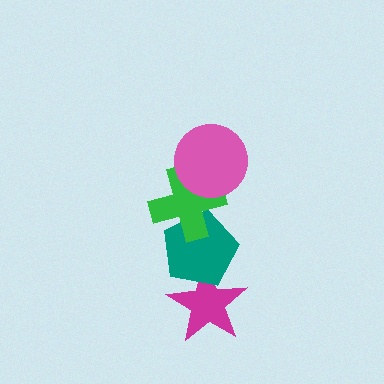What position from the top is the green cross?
The green cross is 2nd from the top.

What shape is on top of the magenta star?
The teal pentagon is on top of the magenta star.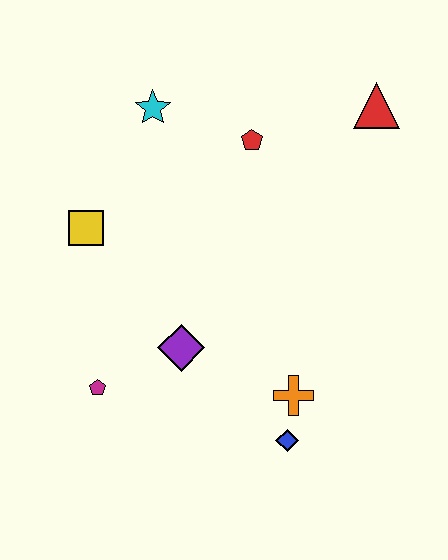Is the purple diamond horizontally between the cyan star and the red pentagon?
Yes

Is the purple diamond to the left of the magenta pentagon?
No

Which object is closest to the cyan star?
The red pentagon is closest to the cyan star.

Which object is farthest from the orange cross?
The cyan star is farthest from the orange cross.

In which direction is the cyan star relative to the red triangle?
The cyan star is to the left of the red triangle.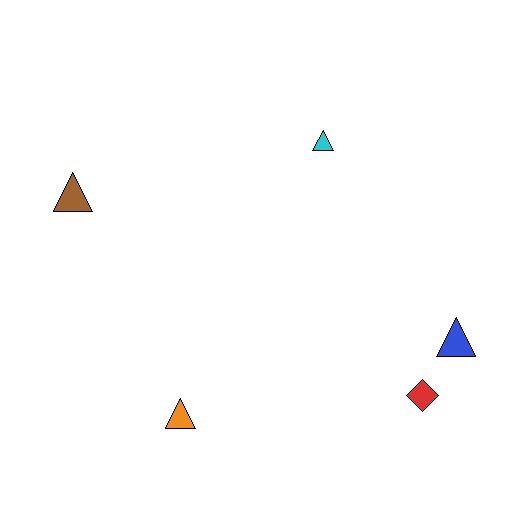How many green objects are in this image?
There are no green objects.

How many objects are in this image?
There are 5 objects.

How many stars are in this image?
There are no stars.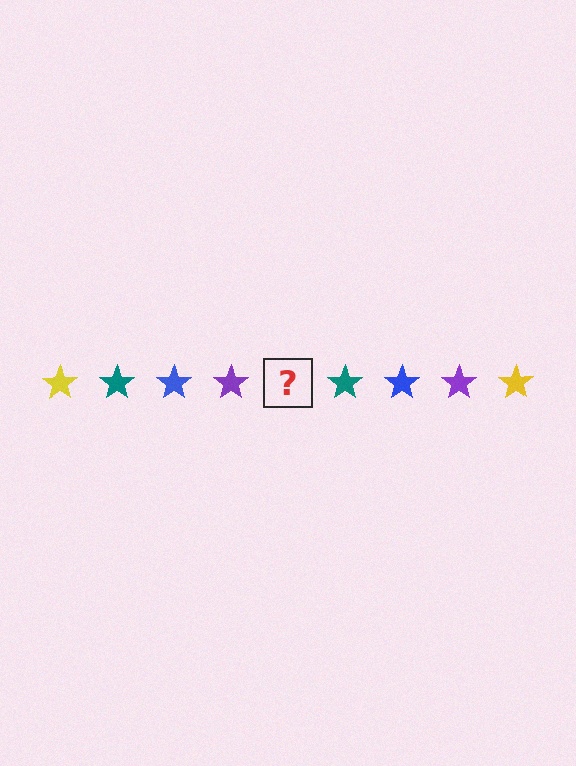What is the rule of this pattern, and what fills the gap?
The rule is that the pattern cycles through yellow, teal, blue, purple stars. The gap should be filled with a yellow star.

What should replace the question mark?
The question mark should be replaced with a yellow star.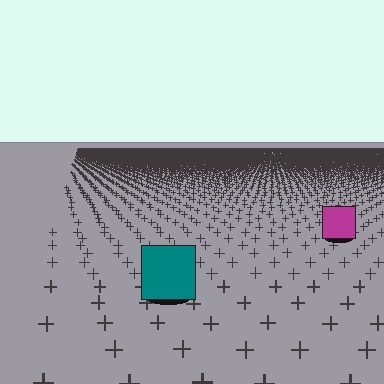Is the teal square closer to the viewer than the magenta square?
Yes. The teal square is closer — you can tell from the texture gradient: the ground texture is coarser near it.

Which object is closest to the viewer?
The teal square is closest. The texture marks near it are larger and more spread out.